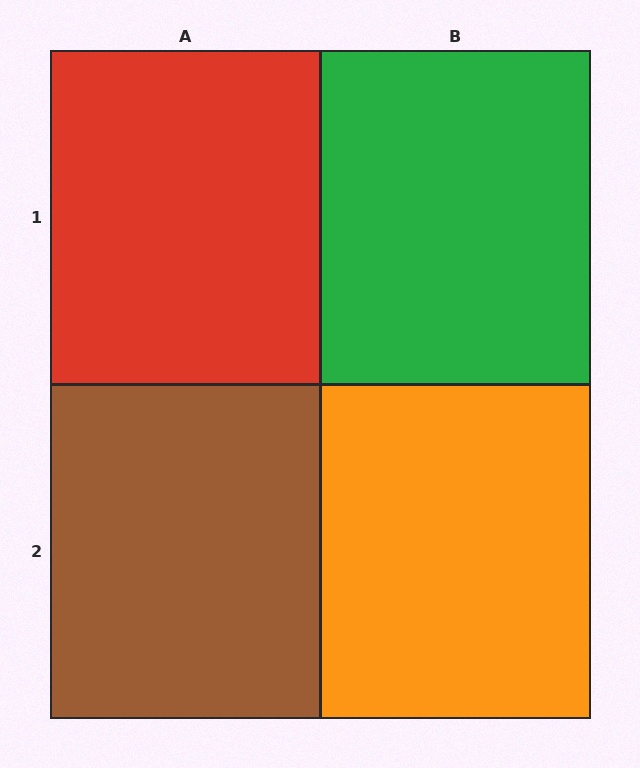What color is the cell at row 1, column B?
Green.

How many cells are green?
1 cell is green.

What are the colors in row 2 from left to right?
Brown, orange.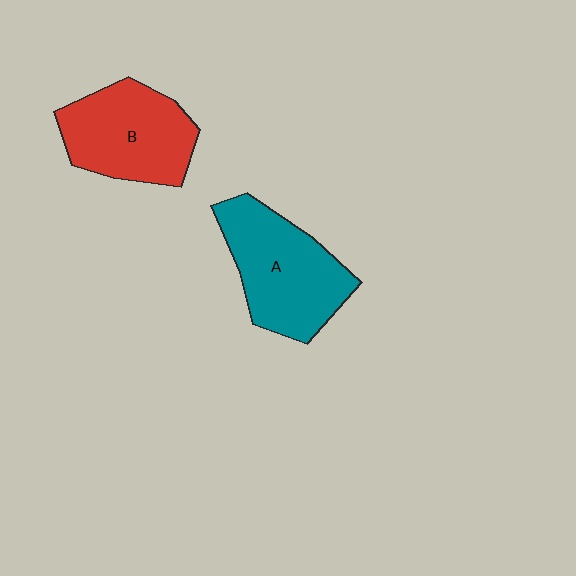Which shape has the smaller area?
Shape B (red).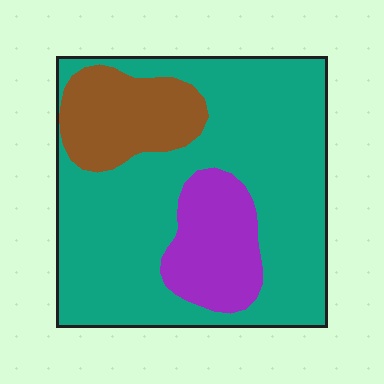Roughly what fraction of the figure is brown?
Brown covers 16% of the figure.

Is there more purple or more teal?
Teal.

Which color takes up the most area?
Teal, at roughly 70%.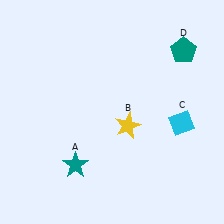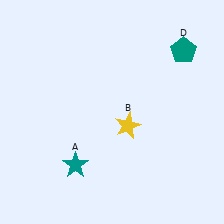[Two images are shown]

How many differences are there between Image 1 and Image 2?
There is 1 difference between the two images.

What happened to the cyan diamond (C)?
The cyan diamond (C) was removed in Image 2. It was in the bottom-right area of Image 1.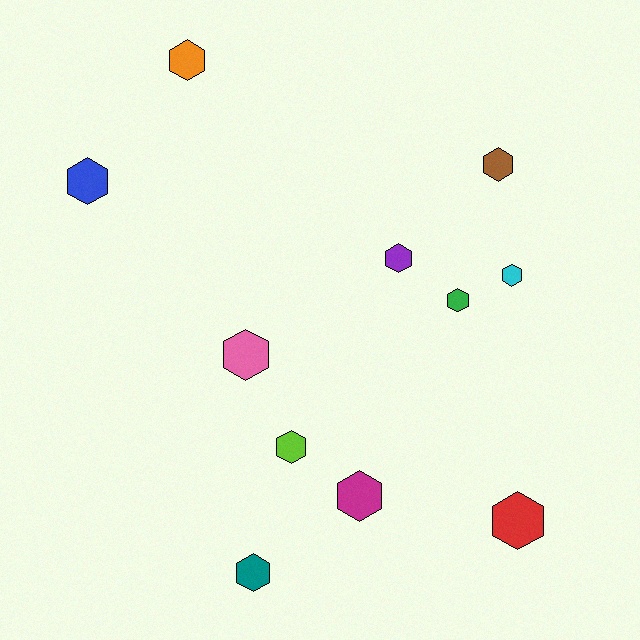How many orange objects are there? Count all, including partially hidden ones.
There is 1 orange object.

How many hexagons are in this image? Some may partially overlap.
There are 11 hexagons.